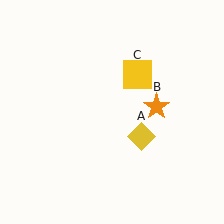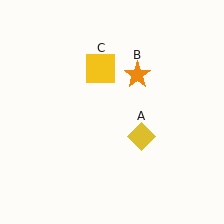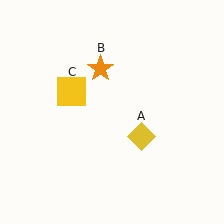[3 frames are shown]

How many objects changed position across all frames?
2 objects changed position: orange star (object B), yellow square (object C).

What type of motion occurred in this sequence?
The orange star (object B), yellow square (object C) rotated counterclockwise around the center of the scene.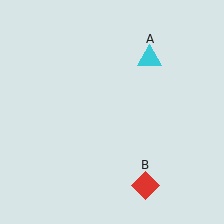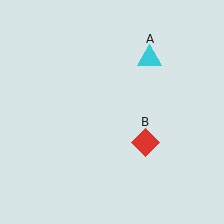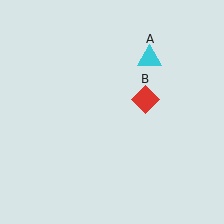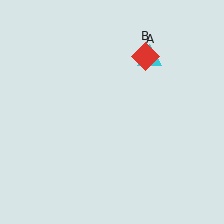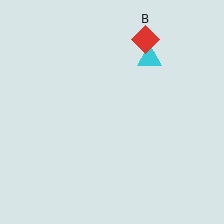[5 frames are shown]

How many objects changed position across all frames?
1 object changed position: red diamond (object B).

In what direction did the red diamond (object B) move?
The red diamond (object B) moved up.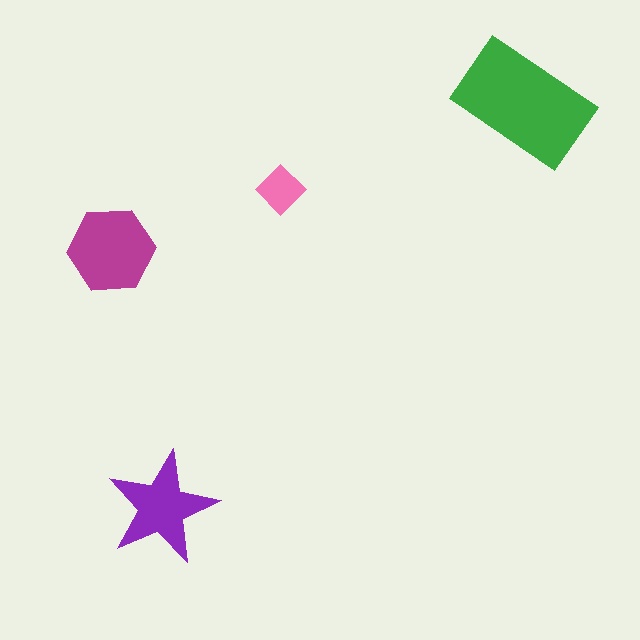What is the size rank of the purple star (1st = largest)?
3rd.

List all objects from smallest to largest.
The pink diamond, the purple star, the magenta hexagon, the green rectangle.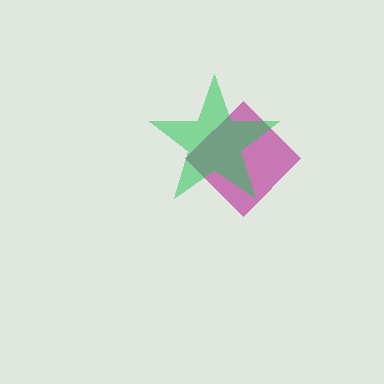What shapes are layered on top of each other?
The layered shapes are: a magenta diamond, a green star.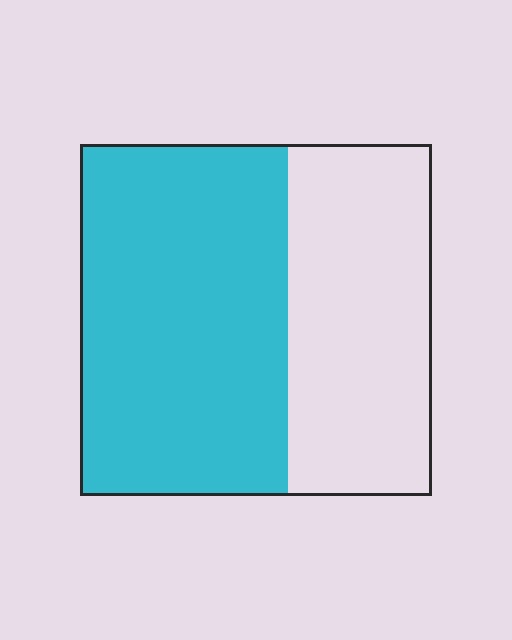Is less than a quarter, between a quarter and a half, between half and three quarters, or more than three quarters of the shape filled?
Between half and three quarters.